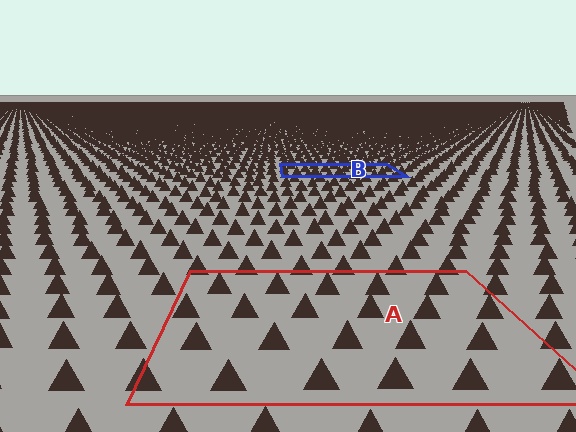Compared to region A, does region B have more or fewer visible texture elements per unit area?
Region B has more texture elements per unit area — they are packed more densely because it is farther away.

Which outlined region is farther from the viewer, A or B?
Region B is farther from the viewer — the texture elements inside it appear smaller and more densely packed.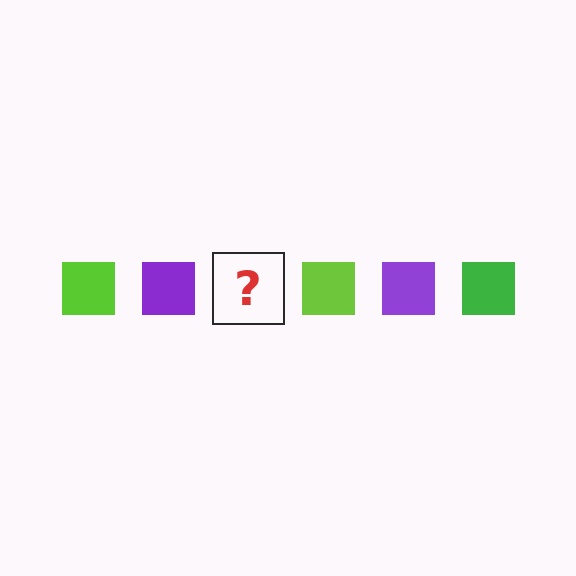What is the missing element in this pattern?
The missing element is a green square.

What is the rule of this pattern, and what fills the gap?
The rule is that the pattern cycles through lime, purple, green squares. The gap should be filled with a green square.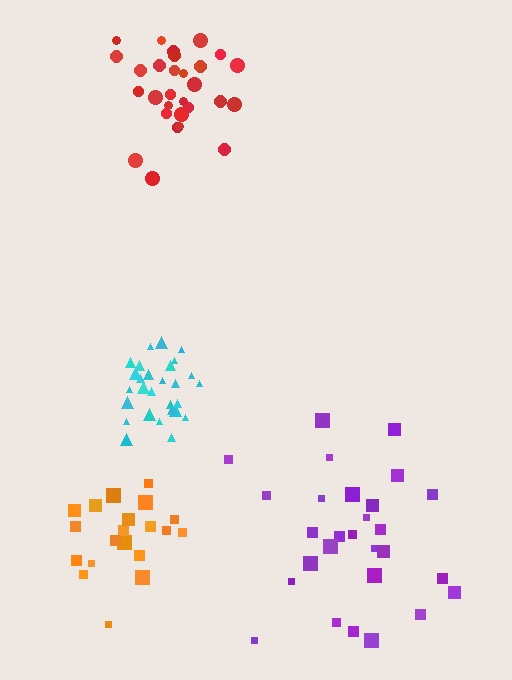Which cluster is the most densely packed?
Cyan.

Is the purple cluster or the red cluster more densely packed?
Red.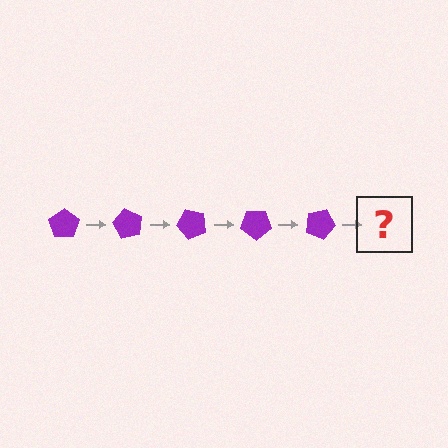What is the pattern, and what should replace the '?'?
The pattern is that the pentagon rotates 60 degrees each step. The '?' should be a purple pentagon rotated 300 degrees.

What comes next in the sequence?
The next element should be a purple pentagon rotated 300 degrees.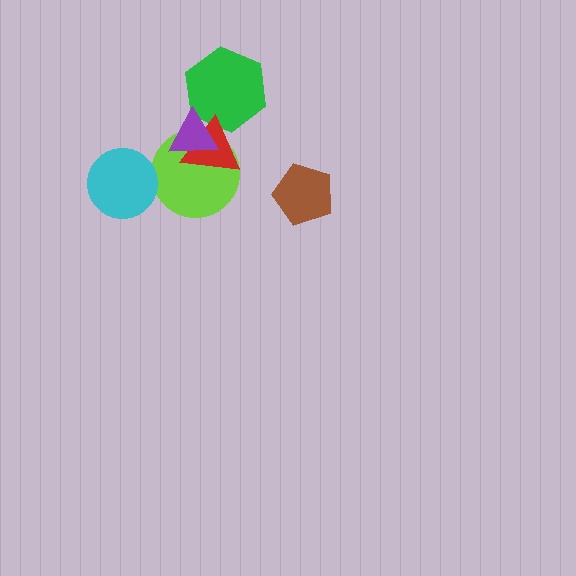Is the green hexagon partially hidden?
Yes, it is partially covered by another shape.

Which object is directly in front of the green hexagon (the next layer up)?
The red triangle is directly in front of the green hexagon.